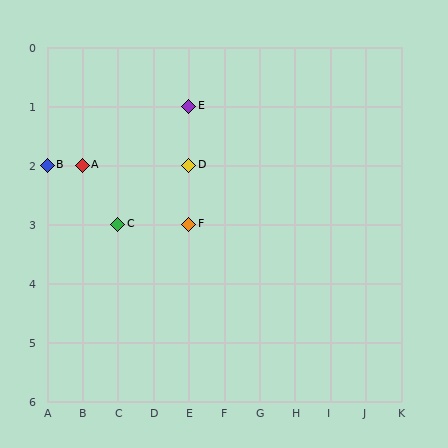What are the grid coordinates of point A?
Point A is at grid coordinates (B, 2).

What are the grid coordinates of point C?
Point C is at grid coordinates (C, 3).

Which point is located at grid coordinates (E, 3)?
Point F is at (E, 3).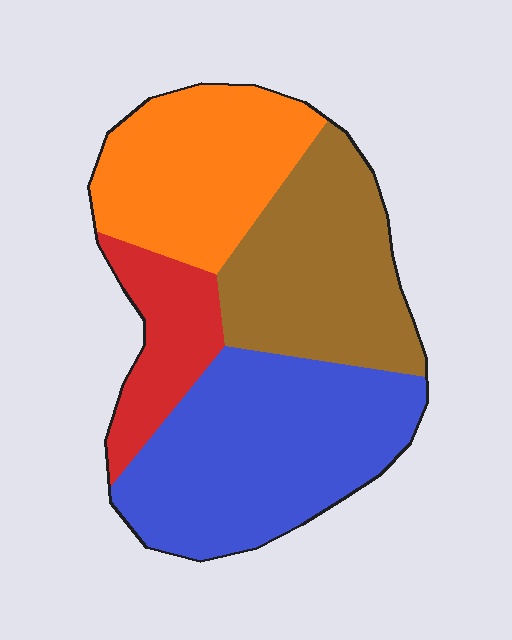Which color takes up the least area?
Red, at roughly 15%.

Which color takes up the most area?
Blue, at roughly 35%.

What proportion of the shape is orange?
Orange takes up about one quarter (1/4) of the shape.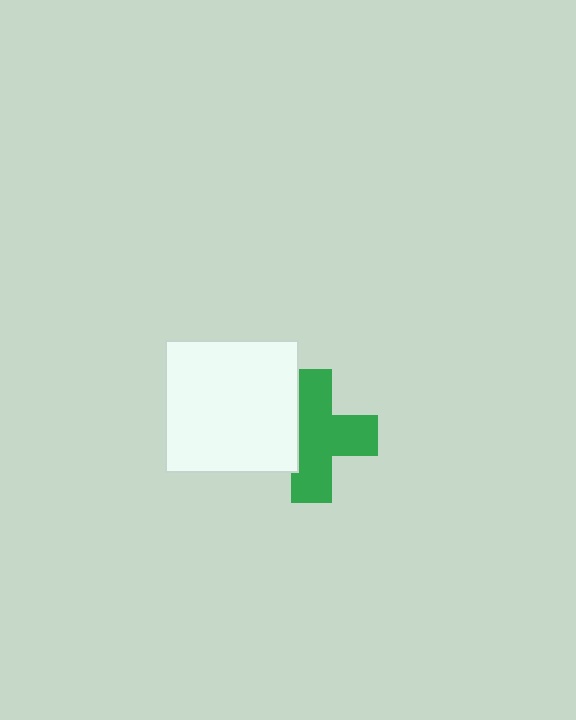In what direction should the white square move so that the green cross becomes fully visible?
The white square should move left. That is the shortest direction to clear the overlap and leave the green cross fully visible.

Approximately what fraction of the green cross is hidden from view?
Roughly 30% of the green cross is hidden behind the white square.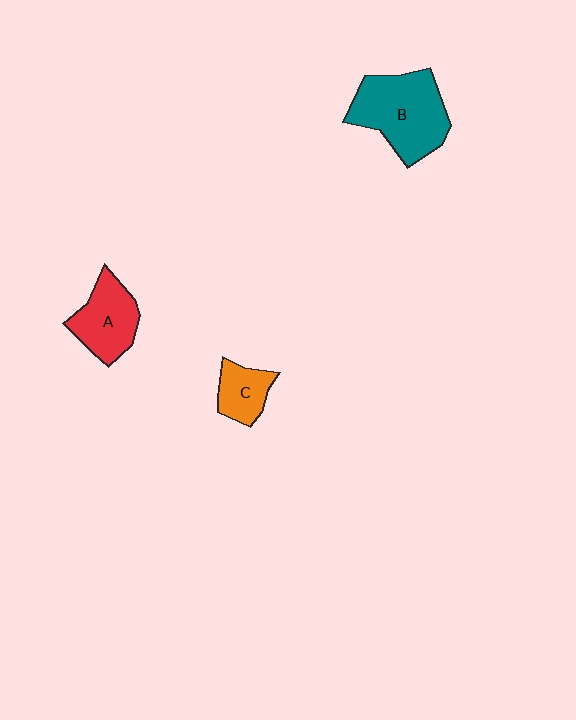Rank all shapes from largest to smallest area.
From largest to smallest: B (teal), A (red), C (orange).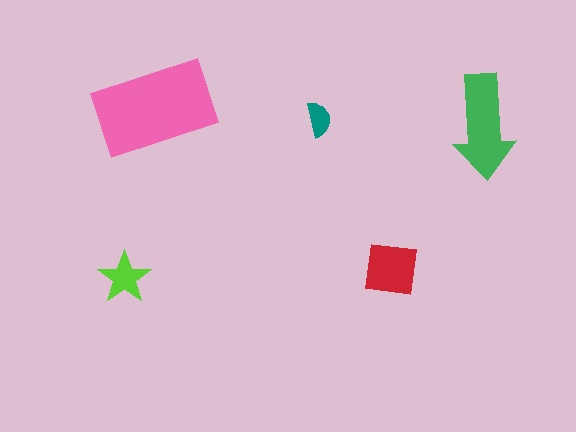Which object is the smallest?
The teal semicircle.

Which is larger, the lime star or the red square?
The red square.